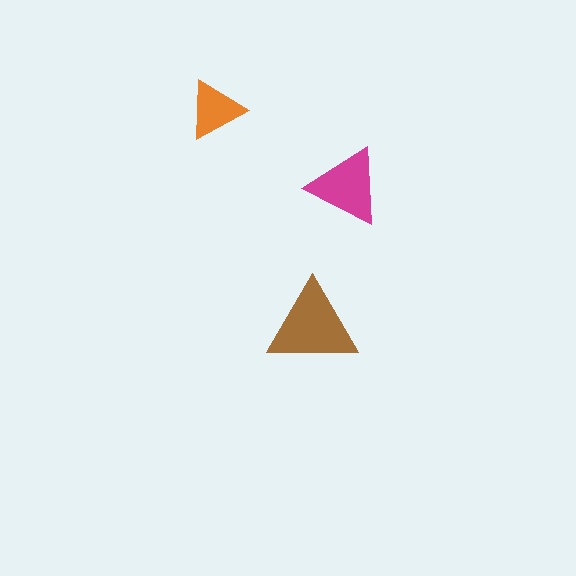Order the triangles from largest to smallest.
the brown one, the magenta one, the orange one.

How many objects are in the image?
There are 3 objects in the image.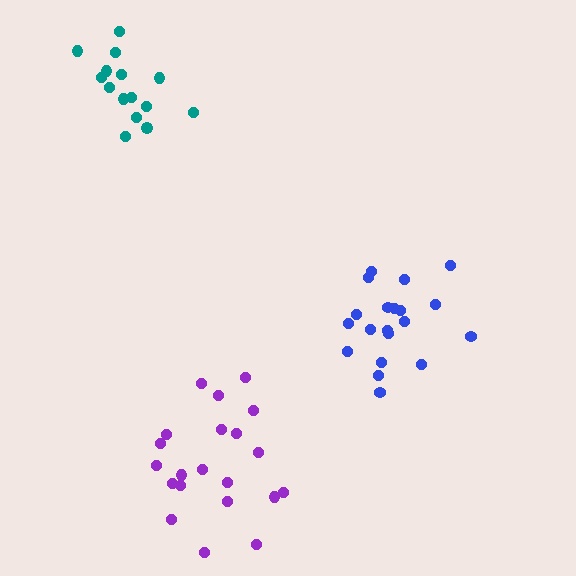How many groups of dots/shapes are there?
There are 3 groups.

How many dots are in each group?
Group 1: 20 dots, Group 2: 21 dots, Group 3: 15 dots (56 total).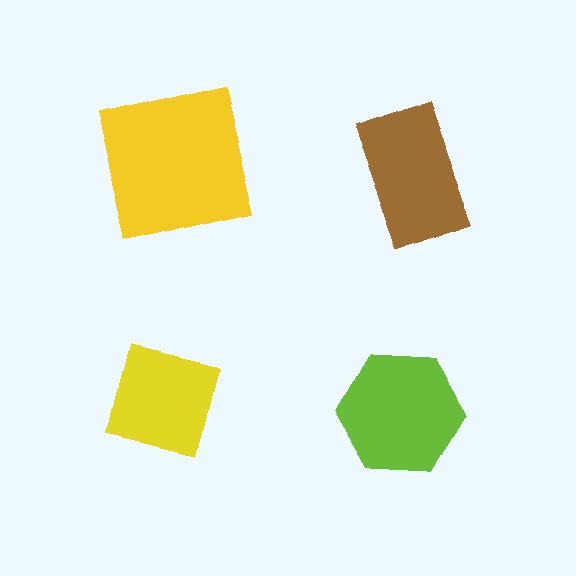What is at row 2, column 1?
A yellow square.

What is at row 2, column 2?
A lime hexagon.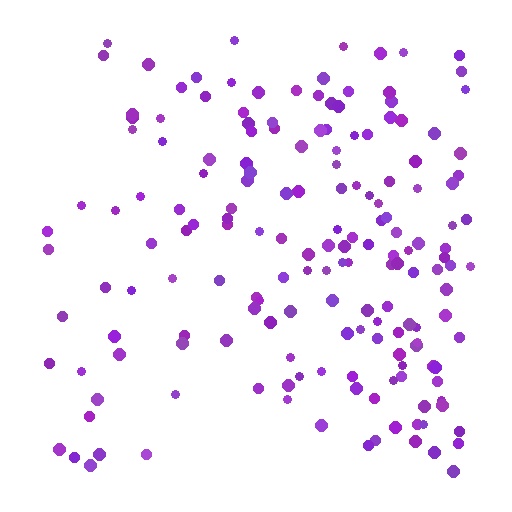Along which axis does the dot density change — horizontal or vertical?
Horizontal.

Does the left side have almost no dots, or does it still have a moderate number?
Still a moderate number, just noticeably fewer than the right.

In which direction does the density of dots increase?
From left to right, with the right side densest.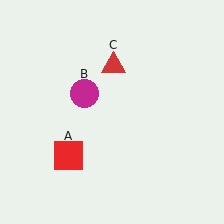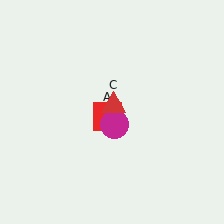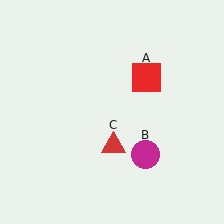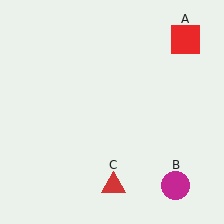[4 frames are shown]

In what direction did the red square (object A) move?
The red square (object A) moved up and to the right.